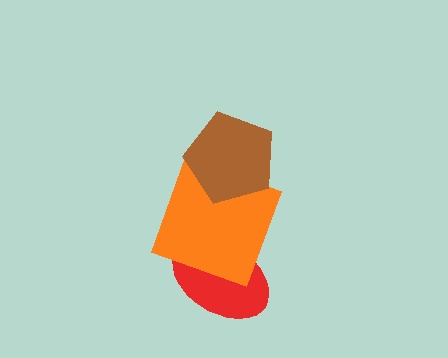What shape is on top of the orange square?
The brown pentagon is on top of the orange square.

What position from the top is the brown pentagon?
The brown pentagon is 1st from the top.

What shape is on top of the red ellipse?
The orange square is on top of the red ellipse.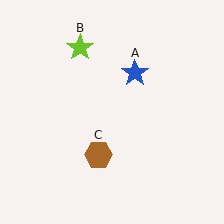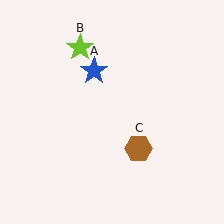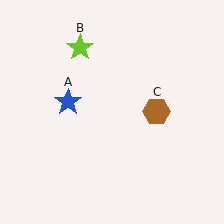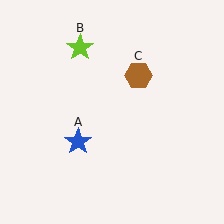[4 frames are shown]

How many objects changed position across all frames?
2 objects changed position: blue star (object A), brown hexagon (object C).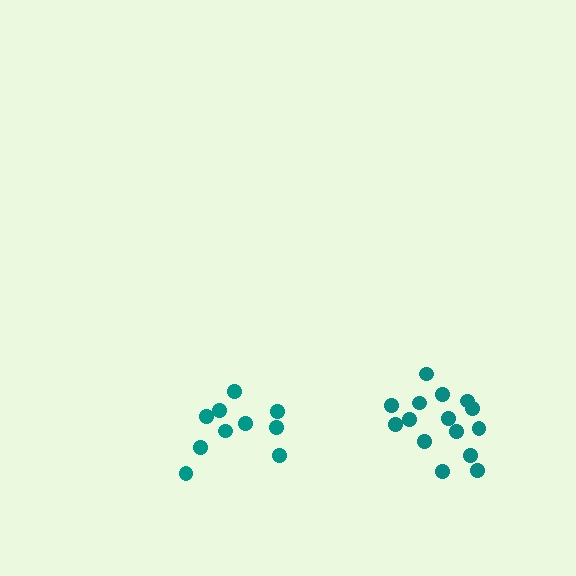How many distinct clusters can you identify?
There are 2 distinct clusters.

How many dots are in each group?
Group 1: 10 dots, Group 2: 15 dots (25 total).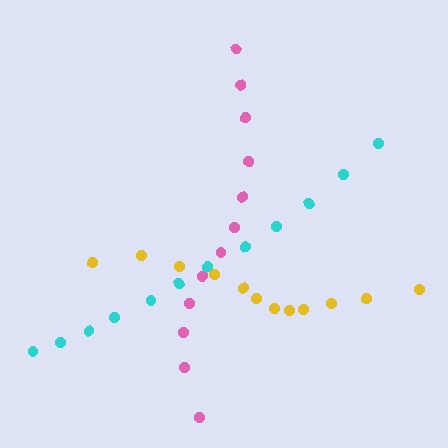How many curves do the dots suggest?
There are 3 distinct paths.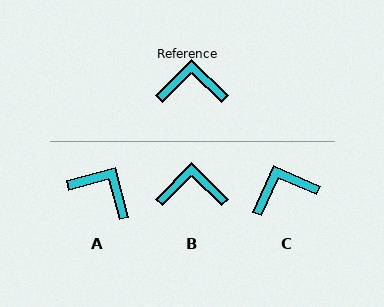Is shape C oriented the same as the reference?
No, it is off by about 21 degrees.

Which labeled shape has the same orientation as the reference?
B.